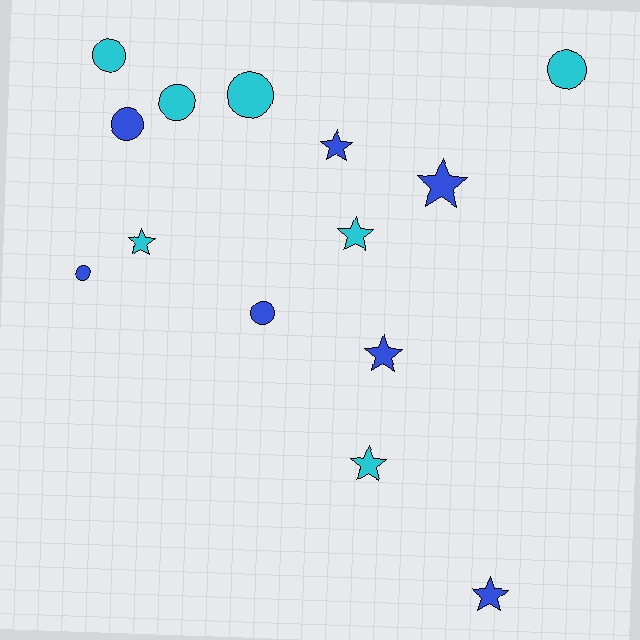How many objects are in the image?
There are 14 objects.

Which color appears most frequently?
Blue, with 7 objects.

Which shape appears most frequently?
Circle, with 7 objects.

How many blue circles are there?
There are 3 blue circles.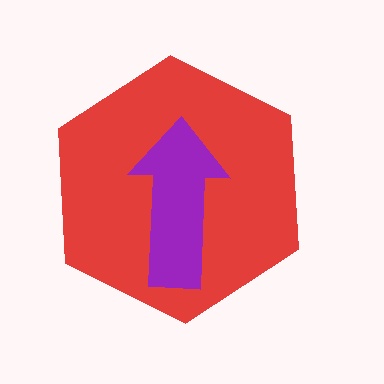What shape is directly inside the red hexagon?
The purple arrow.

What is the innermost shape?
The purple arrow.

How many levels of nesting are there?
2.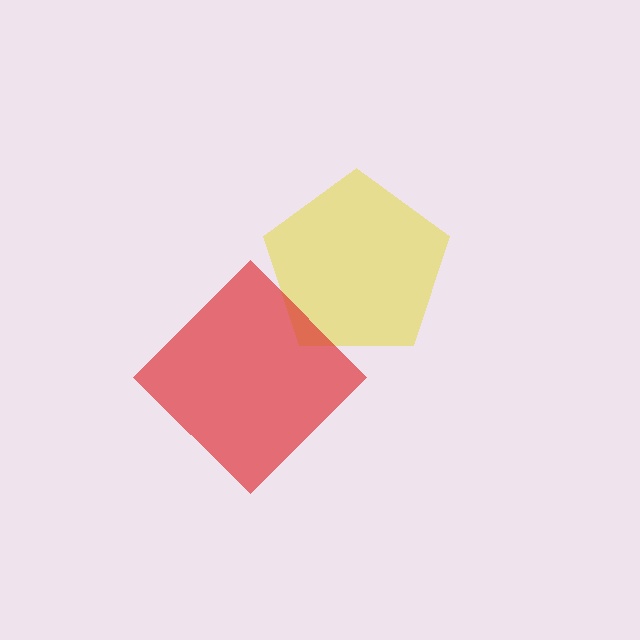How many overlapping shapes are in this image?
There are 2 overlapping shapes in the image.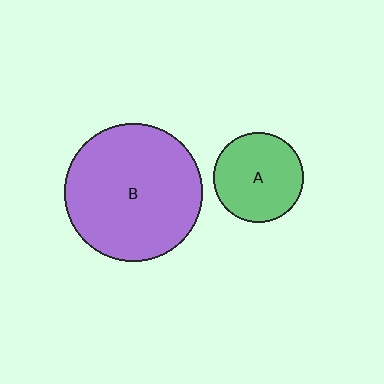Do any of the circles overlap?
No, none of the circles overlap.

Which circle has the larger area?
Circle B (purple).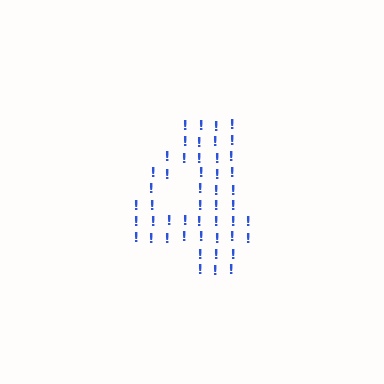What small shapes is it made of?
It is made of small exclamation marks.